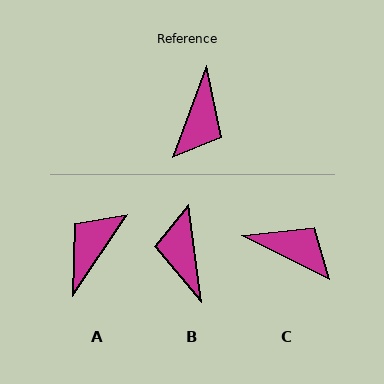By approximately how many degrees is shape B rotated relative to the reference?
Approximately 152 degrees clockwise.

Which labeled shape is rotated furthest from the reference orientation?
A, about 167 degrees away.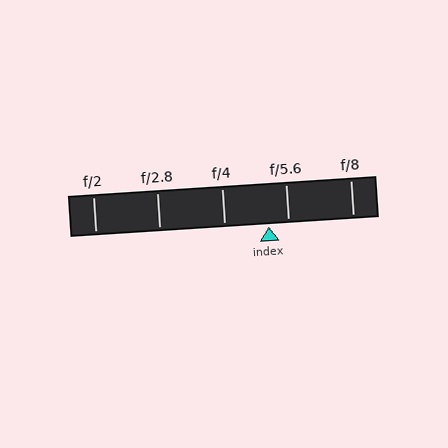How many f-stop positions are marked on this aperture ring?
There are 5 f-stop positions marked.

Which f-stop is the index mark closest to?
The index mark is closest to f/5.6.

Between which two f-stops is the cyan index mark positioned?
The index mark is between f/4 and f/5.6.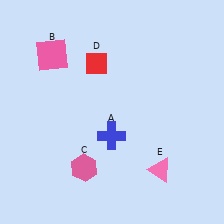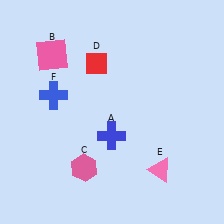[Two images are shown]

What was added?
A blue cross (F) was added in Image 2.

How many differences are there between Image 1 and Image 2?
There is 1 difference between the two images.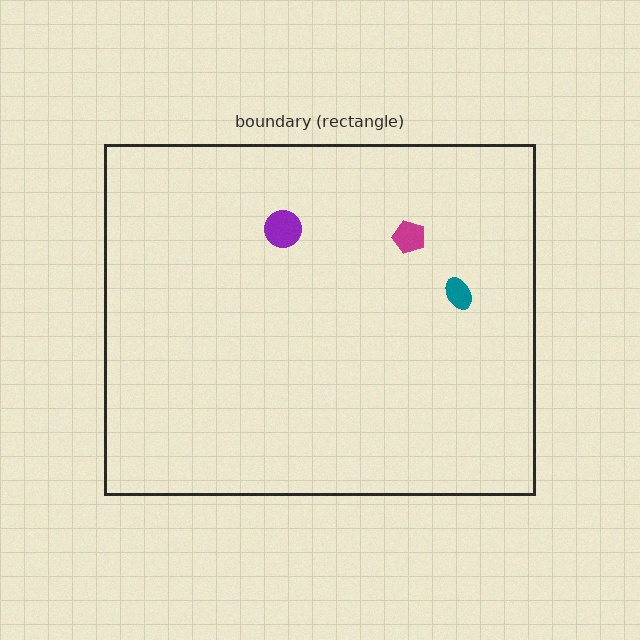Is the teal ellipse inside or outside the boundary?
Inside.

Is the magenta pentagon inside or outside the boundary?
Inside.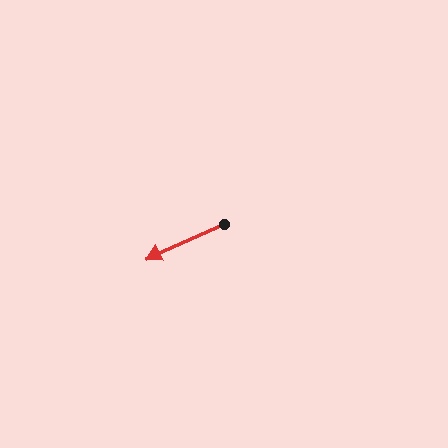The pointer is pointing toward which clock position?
Roughly 8 o'clock.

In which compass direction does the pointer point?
Southwest.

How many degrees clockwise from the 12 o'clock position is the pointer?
Approximately 246 degrees.